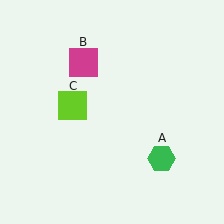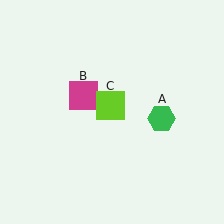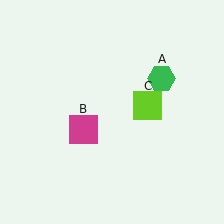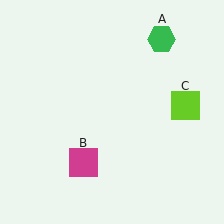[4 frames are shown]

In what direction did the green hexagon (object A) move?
The green hexagon (object A) moved up.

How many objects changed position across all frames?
3 objects changed position: green hexagon (object A), magenta square (object B), lime square (object C).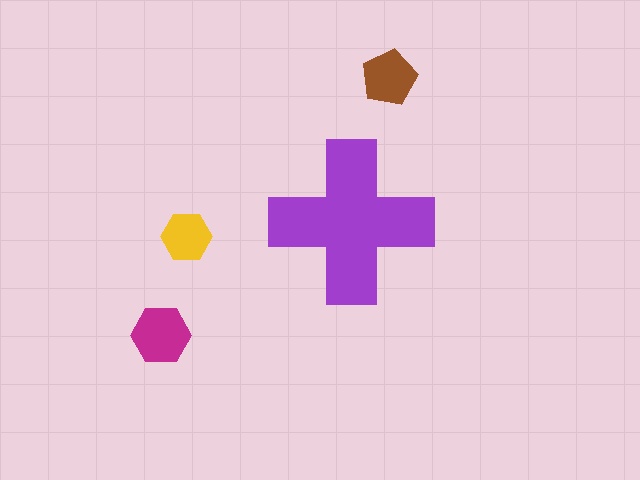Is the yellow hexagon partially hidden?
No, the yellow hexagon is fully visible.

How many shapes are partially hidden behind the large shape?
0 shapes are partially hidden.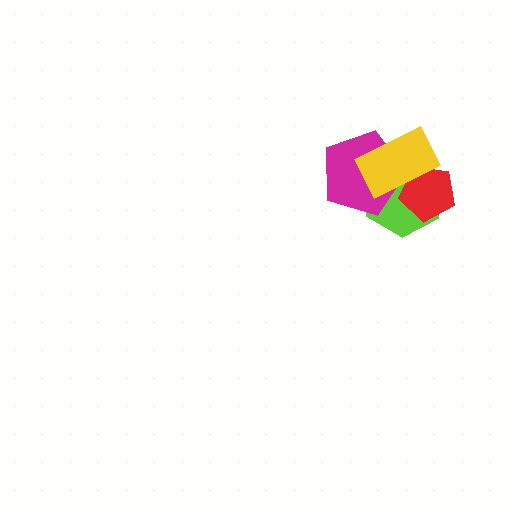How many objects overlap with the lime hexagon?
3 objects overlap with the lime hexagon.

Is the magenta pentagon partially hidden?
Yes, it is partially covered by another shape.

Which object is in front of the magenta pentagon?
The yellow rectangle is in front of the magenta pentagon.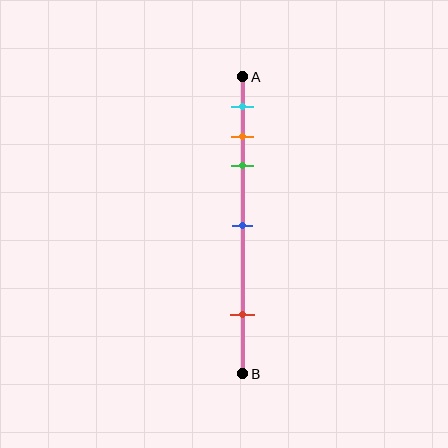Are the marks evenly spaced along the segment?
No, the marks are not evenly spaced.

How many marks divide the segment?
There are 5 marks dividing the segment.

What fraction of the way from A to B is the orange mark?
The orange mark is approximately 20% (0.2) of the way from A to B.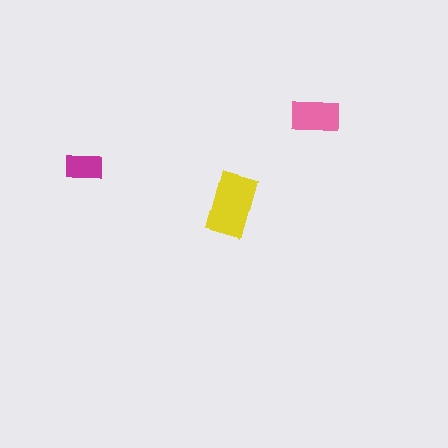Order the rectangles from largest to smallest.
the yellow one, the pink one, the magenta one.